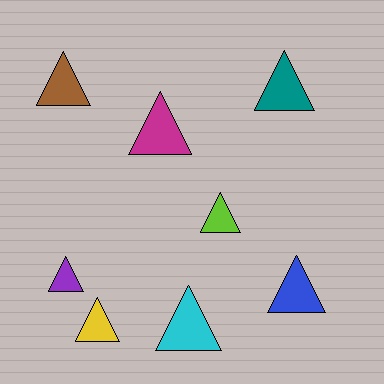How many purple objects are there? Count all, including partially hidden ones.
There is 1 purple object.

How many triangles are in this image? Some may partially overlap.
There are 8 triangles.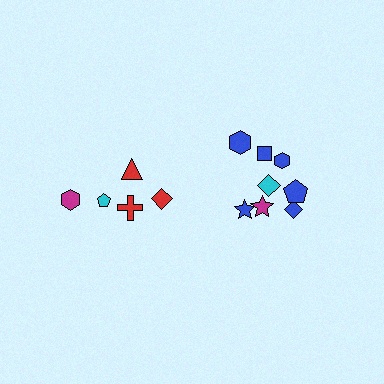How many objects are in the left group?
There are 5 objects.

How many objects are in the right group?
There are 8 objects.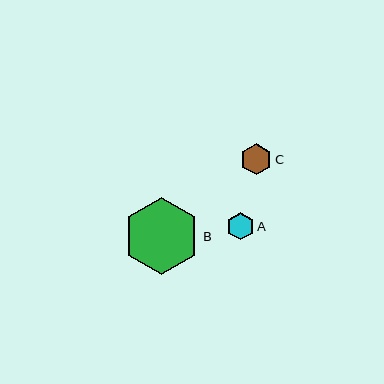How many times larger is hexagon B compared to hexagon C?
Hexagon B is approximately 2.5 times the size of hexagon C.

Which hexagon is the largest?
Hexagon B is the largest with a size of approximately 77 pixels.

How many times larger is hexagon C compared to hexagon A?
Hexagon C is approximately 1.1 times the size of hexagon A.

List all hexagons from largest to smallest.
From largest to smallest: B, C, A.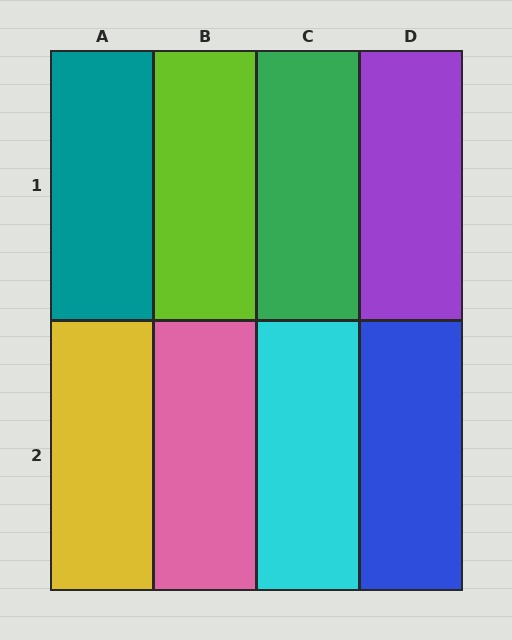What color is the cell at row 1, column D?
Purple.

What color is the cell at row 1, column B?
Lime.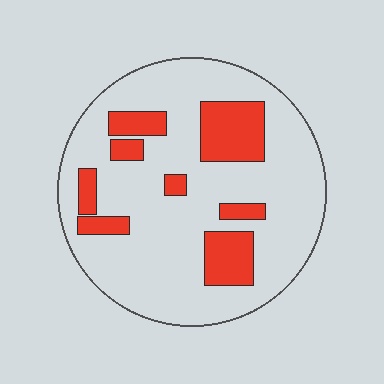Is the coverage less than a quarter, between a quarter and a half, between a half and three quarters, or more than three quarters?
Less than a quarter.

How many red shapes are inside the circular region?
8.